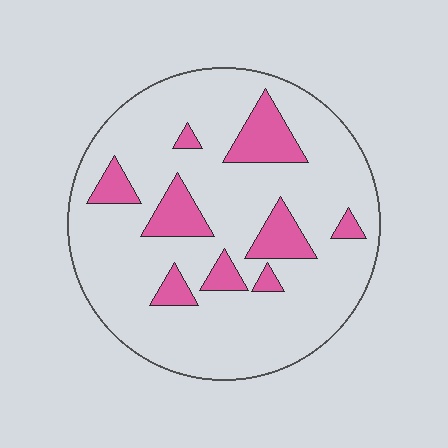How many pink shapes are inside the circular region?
9.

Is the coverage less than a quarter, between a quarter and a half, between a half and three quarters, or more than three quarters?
Less than a quarter.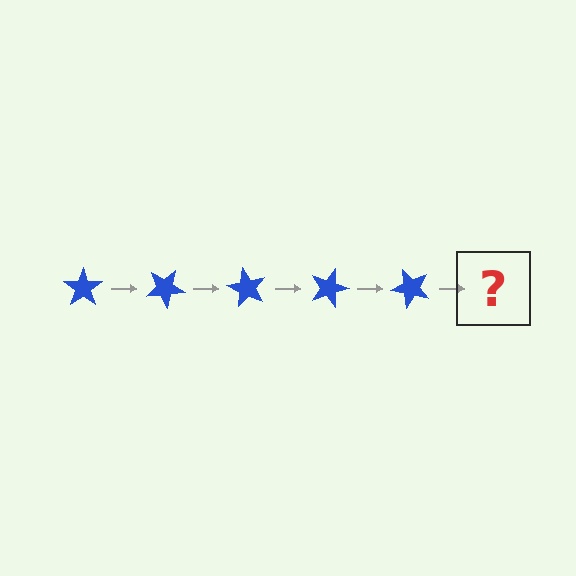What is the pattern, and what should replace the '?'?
The pattern is that the star rotates 30 degrees each step. The '?' should be a blue star rotated 150 degrees.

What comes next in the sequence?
The next element should be a blue star rotated 150 degrees.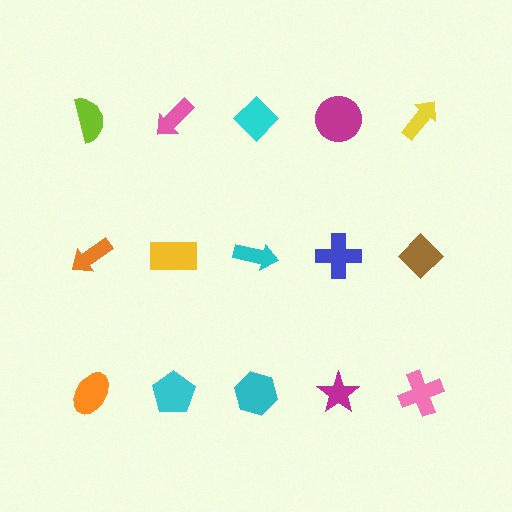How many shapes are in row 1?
5 shapes.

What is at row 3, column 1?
An orange ellipse.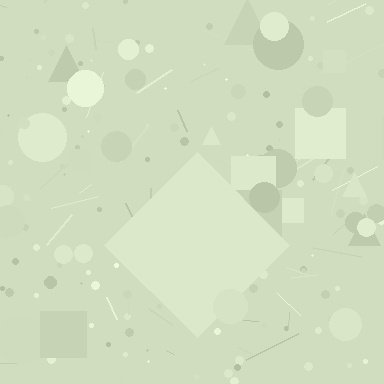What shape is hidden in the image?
A diamond is hidden in the image.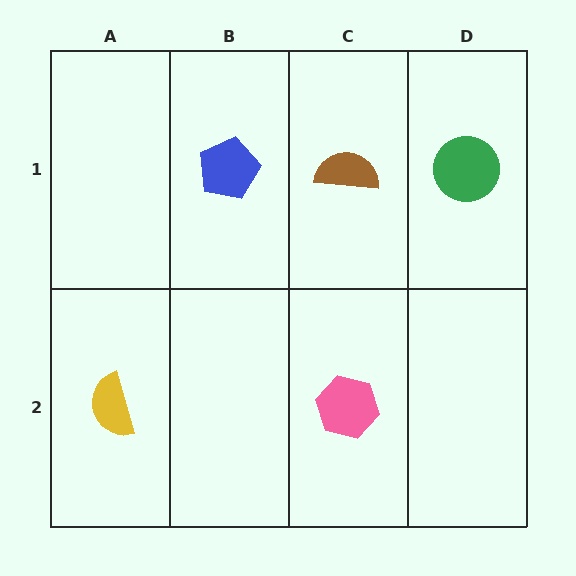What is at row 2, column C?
A pink hexagon.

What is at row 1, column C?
A brown semicircle.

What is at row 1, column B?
A blue pentagon.